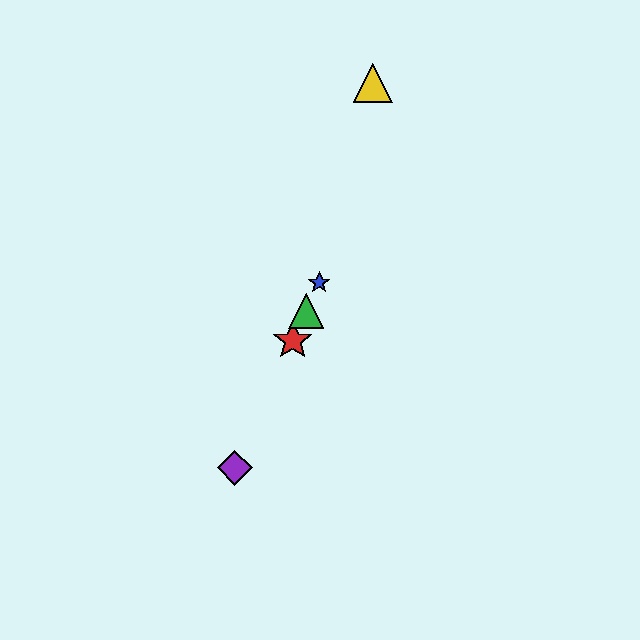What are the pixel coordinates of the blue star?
The blue star is at (319, 283).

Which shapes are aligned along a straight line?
The red star, the blue star, the green triangle, the purple diamond are aligned along a straight line.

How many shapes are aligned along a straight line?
4 shapes (the red star, the blue star, the green triangle, the purple diamond) are aligned along a straight line.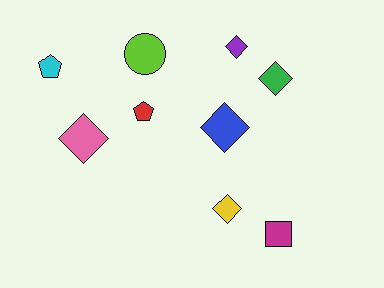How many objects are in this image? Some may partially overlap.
There are 9 objects.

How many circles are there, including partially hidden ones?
There is 1 circle.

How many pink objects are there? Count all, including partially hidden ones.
There is 1 pink object.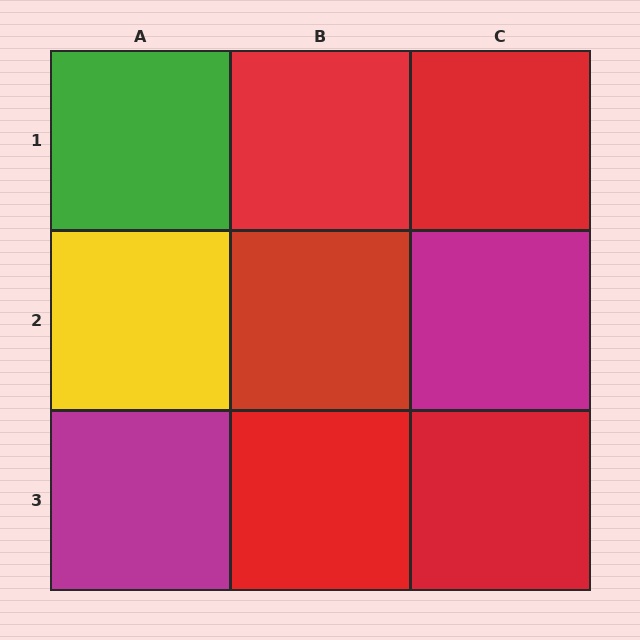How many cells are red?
5 cells are red.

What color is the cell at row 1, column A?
Green.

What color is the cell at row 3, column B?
Red.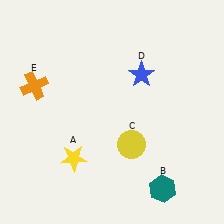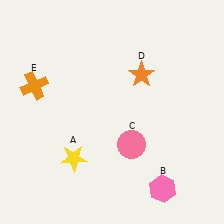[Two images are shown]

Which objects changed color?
B changed from teal to pink. C changed from yellow to pink. D changed from blue to orange.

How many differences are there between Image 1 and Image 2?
There are 3 differences between the two images.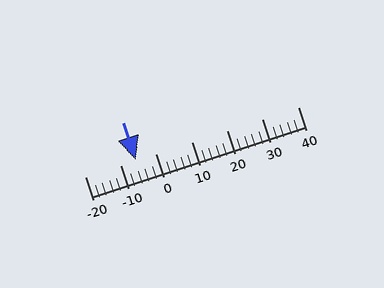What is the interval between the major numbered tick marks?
The major tick marks are spaced 10 units apart.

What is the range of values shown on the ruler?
The ruler shows values from -20 to 40.